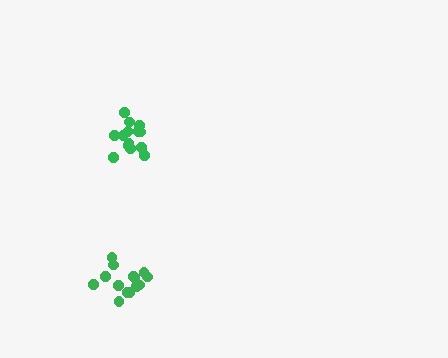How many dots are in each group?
Group 1: 14 dots, Group 2: 14 dots (28 total).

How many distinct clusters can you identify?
There are 2 distinct clusters.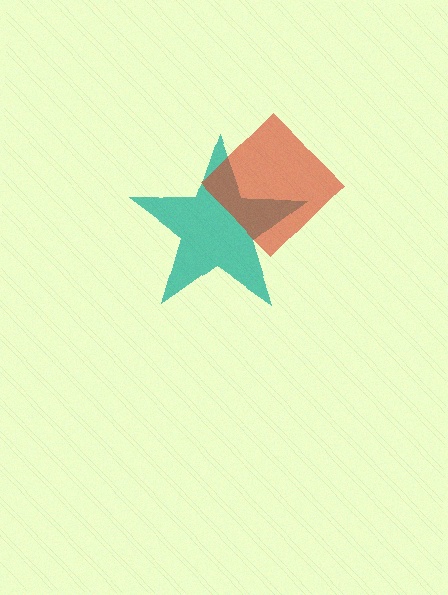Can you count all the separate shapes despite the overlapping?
Yes, there are 2 separate shapes.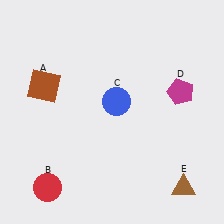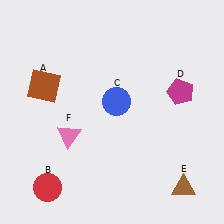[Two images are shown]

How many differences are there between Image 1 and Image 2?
There is 1 difference between the two images.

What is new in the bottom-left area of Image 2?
A pink triangle (F) was added in the bottom-left area of Image 2.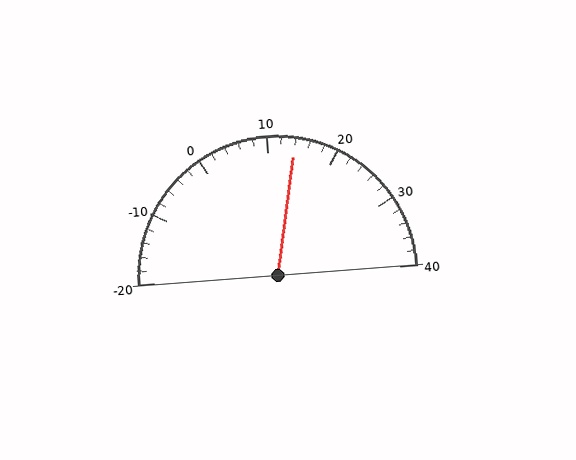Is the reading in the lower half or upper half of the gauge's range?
The reading is in the upper half of the range (-20 to 40).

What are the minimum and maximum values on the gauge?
The gauge ranges from -20 to 40.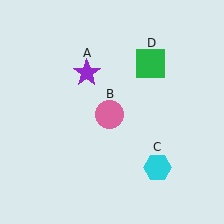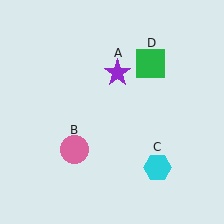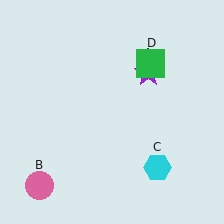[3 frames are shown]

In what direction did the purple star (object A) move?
The purple star (object A) moved right.